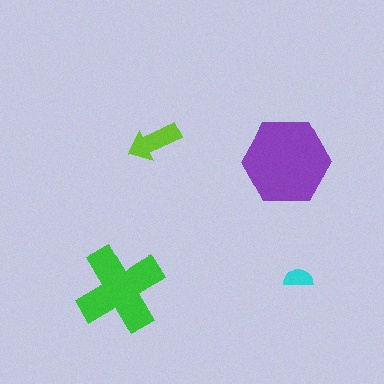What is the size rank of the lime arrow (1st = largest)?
3rd.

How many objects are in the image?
There are 4 objects in the image.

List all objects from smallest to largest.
The cyan semicircle, the lime arrow, the green cross, the purple hexagon.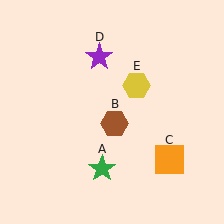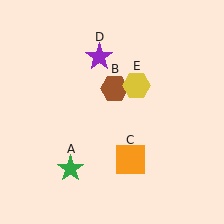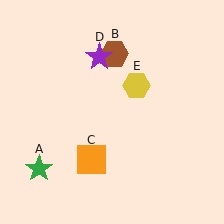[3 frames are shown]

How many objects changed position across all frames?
3 objects changed position: green star (object A), brown hexagon (object B), orange square (object C).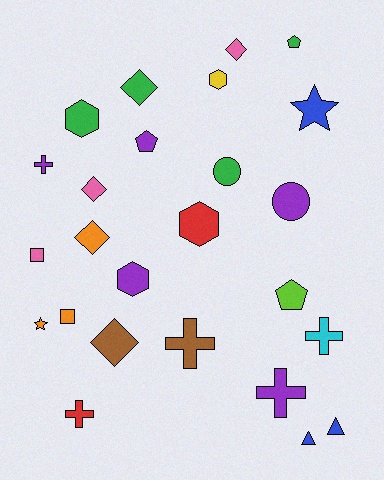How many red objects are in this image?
There are 2 red objects.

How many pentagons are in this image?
There are 3 pentagons.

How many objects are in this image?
There are 25 objects.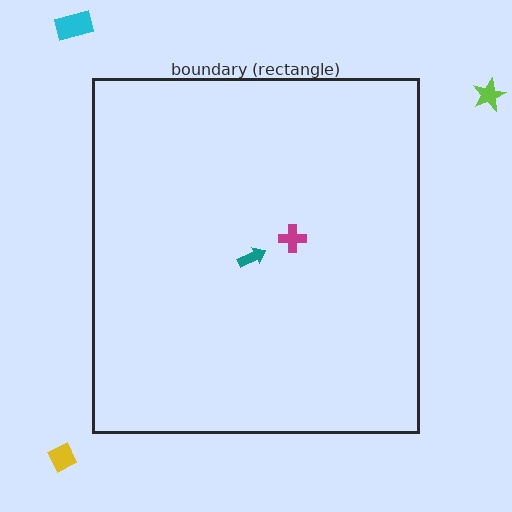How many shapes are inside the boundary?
2 inside, 3 outside.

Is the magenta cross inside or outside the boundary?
Inside.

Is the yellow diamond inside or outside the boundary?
Outside.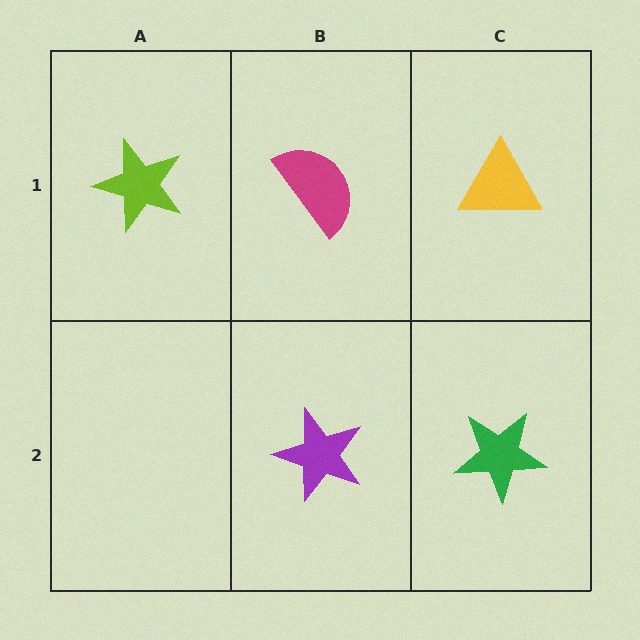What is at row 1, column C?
A yellow triangle.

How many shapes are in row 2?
2 shapes.